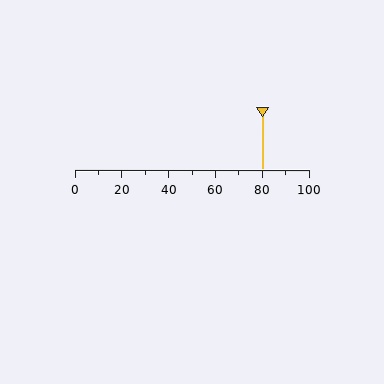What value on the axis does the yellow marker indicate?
The marker indicates approximately 80.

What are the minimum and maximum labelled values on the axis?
The axis runs from 0 to 100.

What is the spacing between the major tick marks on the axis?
The major ticks are spaced 20 apart.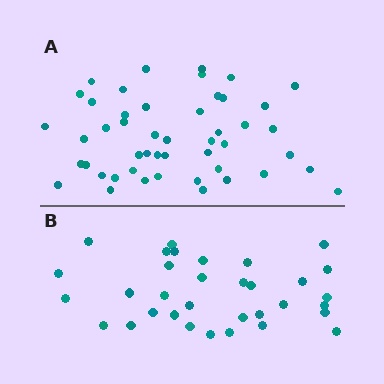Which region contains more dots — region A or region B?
Region A (the top region) has more dots.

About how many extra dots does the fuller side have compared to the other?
Region A has approximately 15 more dots than region B.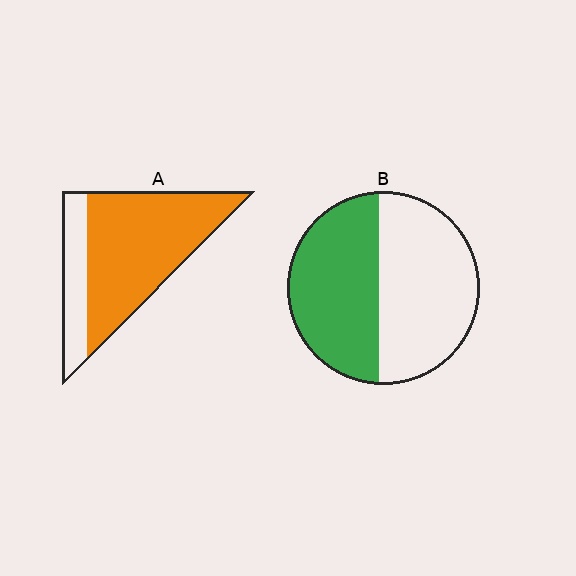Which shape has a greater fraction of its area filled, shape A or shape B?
Shape A.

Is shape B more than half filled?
Roughly half.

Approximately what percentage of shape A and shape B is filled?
A is approximately 75% and B is approximately 45%.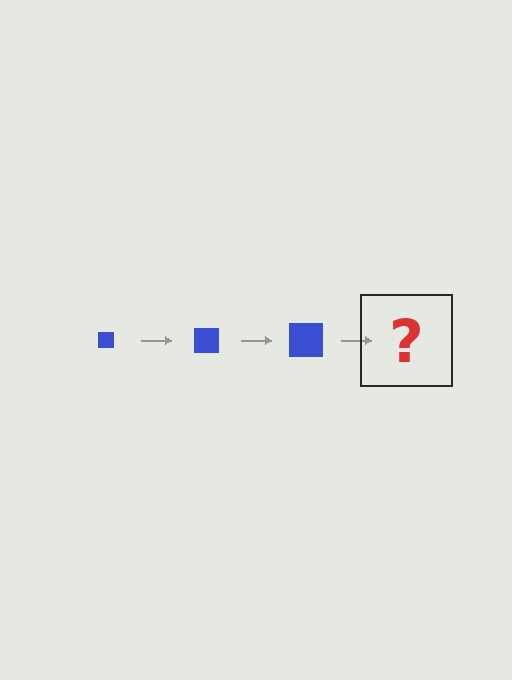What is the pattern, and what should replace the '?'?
The pattern is that the square gets progressively larger each step. The '?' should be a blue square, larger than the previous one.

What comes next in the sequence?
The next element should be a blue square, larger than the previous one.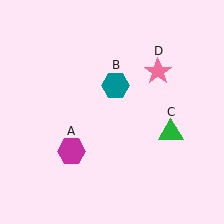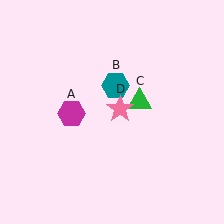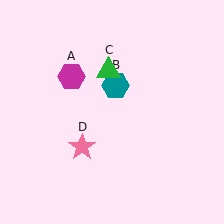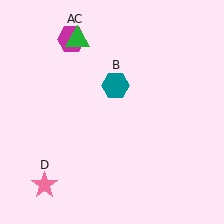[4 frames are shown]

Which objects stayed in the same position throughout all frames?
Teal hexagon (object B) remained stationary.